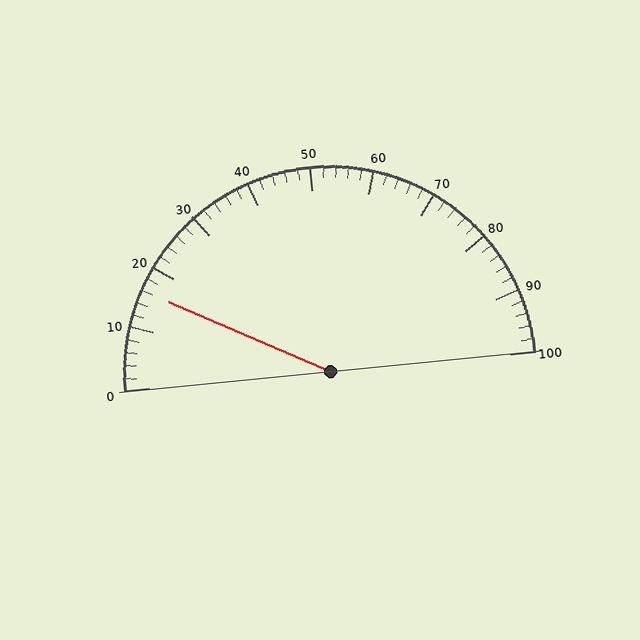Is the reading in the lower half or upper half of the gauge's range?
The reading is in the lower half of the range (0 to 100).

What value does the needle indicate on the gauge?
The needle indicates approximately 16.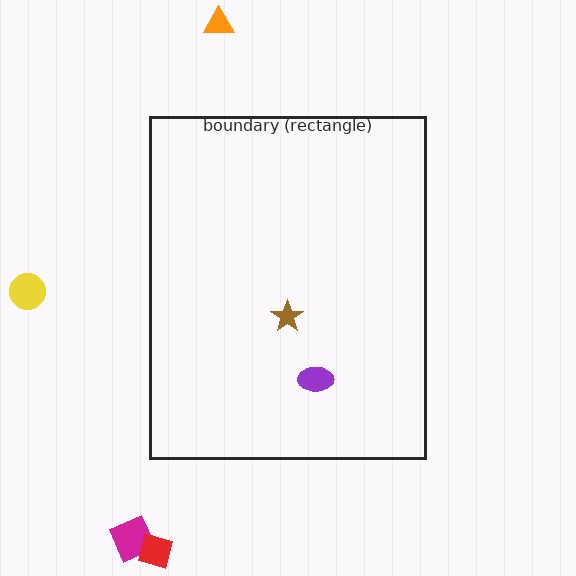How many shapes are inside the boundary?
2 inside, 4 outside.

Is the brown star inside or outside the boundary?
Inside.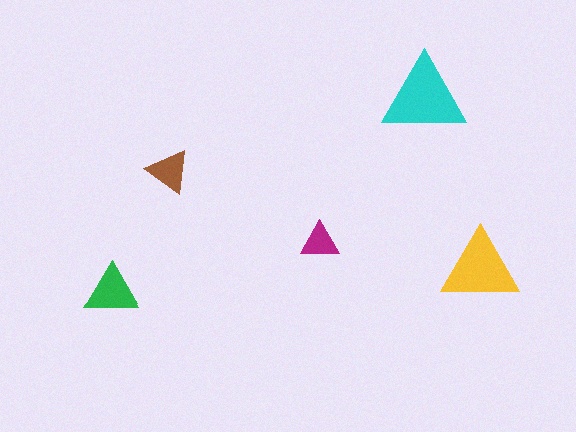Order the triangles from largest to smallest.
the cyan one, the yellow one, the green one, the brown one, the magenta one.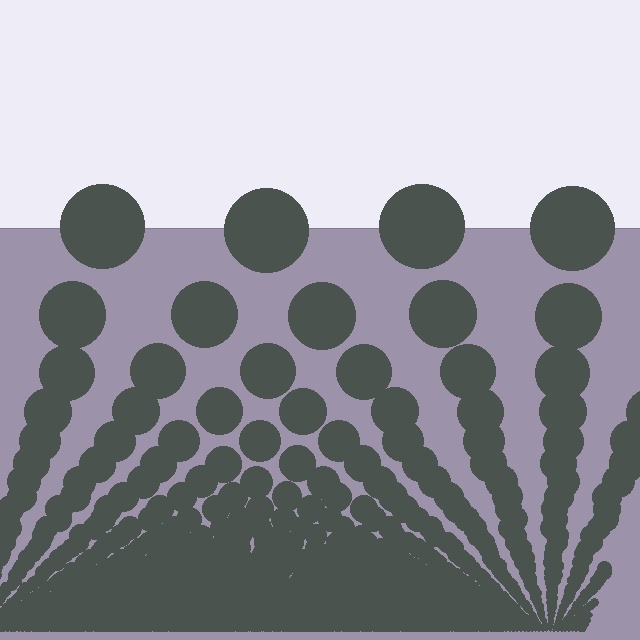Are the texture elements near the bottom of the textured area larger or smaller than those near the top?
Smaller. The gradient is inverted — elements near the bottom are smaller and denser.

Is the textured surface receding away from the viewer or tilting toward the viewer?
The surface appears to tilt toward the viewer. Texture elements get larger and sparser toward the top.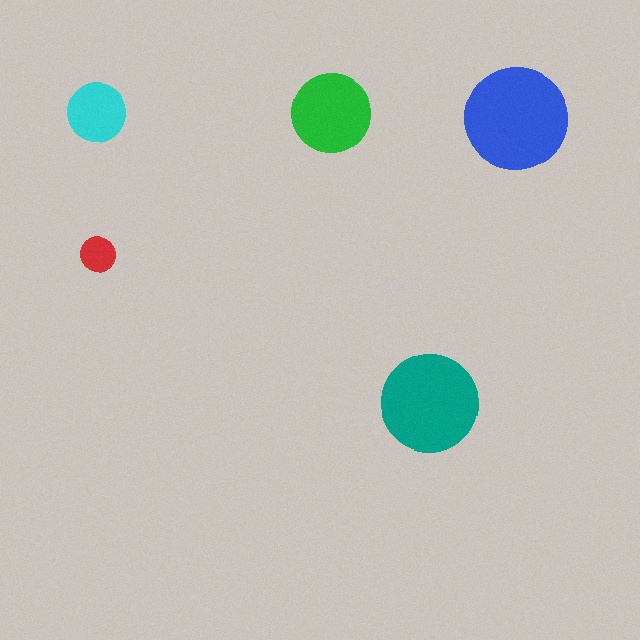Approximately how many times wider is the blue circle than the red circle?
About 3 times wider.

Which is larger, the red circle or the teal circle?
The teal one.